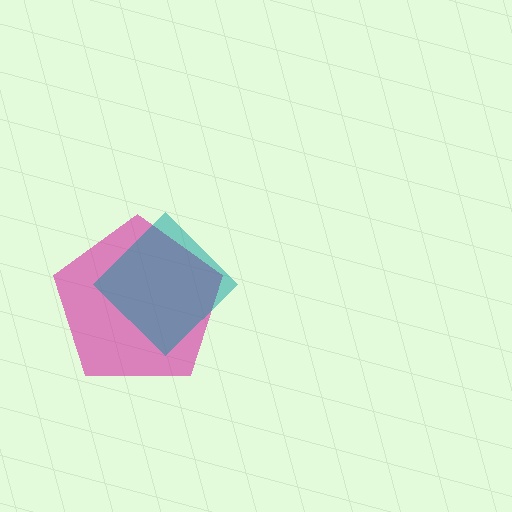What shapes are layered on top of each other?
The layered shapes are: a magenta pentagon, a teal diamond.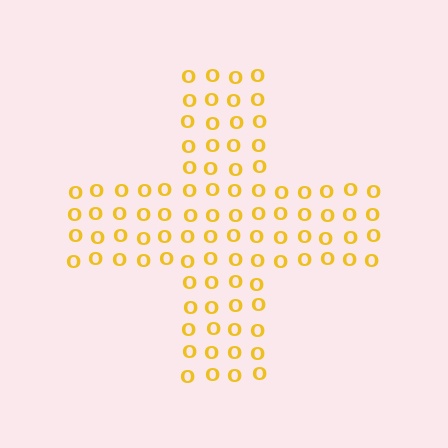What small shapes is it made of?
It is made of small letter O's.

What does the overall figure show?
The overall figure shows a cross.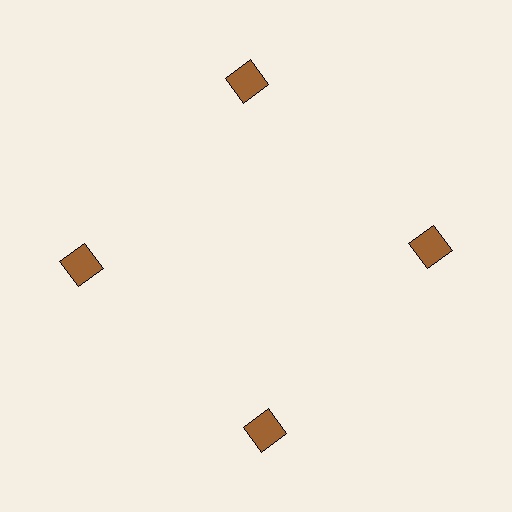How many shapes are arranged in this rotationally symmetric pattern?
There are 4 shapes, arranged in 4 groups of 1.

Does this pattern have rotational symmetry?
Yes, this pattern has 4-fold rotational symmetry. It looks the same after rotating 90 degrees around the center.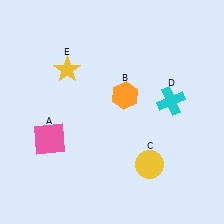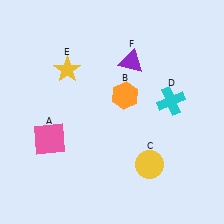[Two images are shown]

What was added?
A purple triangle (F) was added in Image 2.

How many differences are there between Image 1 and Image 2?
There is 1 difference between the two images.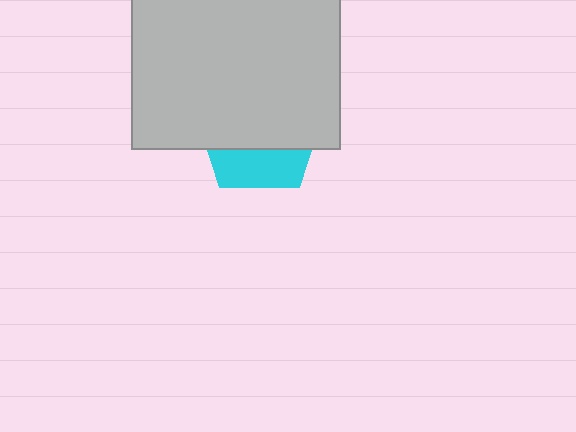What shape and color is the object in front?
The object in front is a light gray square.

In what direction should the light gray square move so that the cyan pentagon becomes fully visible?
The light gray square should move up. That is the shortest direction to clear the overlap and leave the cyan pentagon fully visible.